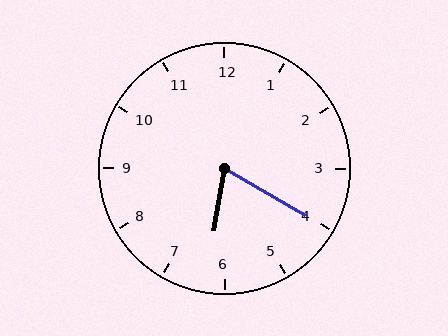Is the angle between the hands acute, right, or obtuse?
It is acute.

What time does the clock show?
6:20.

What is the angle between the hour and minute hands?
Approximately 70 degrees.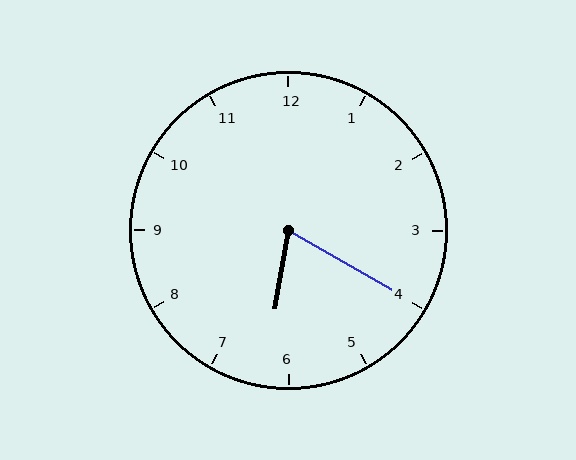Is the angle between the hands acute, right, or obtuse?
It is acute.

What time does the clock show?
6:20.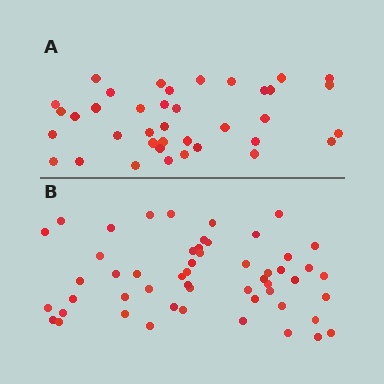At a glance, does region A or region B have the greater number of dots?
Region B (the bottom region) has more dots.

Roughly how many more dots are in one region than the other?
Region B has approximately 15 more dots than region A.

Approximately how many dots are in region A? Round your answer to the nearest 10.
About 40 dots. (The exact count is 38, which rounds to 40.)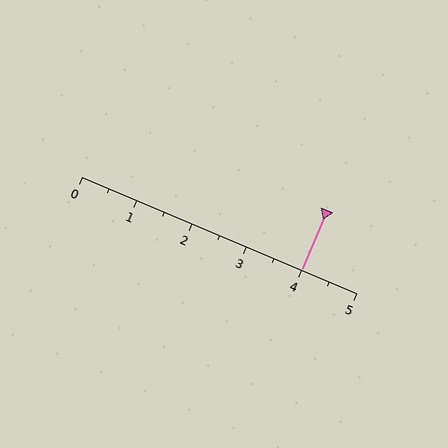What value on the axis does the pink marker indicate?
The marker indicates approximately 4.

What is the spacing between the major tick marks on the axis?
The major ticks are spaced 1 apart.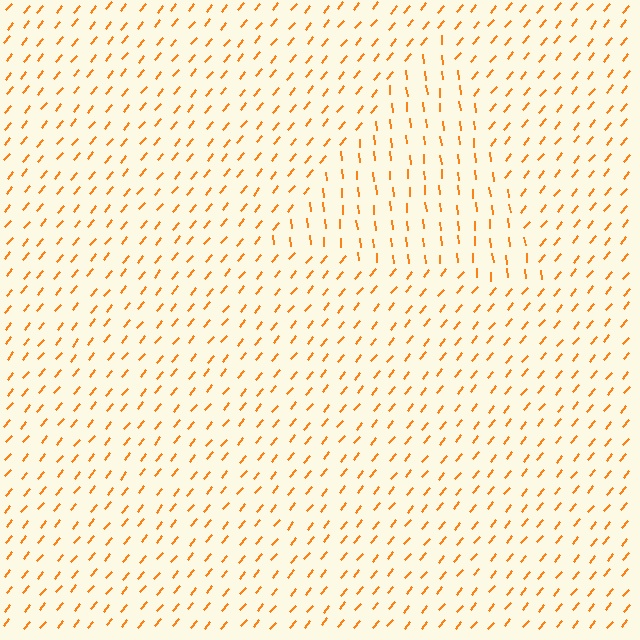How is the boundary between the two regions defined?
The boundary is defined purely by a change in line orientation (approximately 45 degrees difference). All lines are the same color and thickness.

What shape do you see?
I see a triangle.